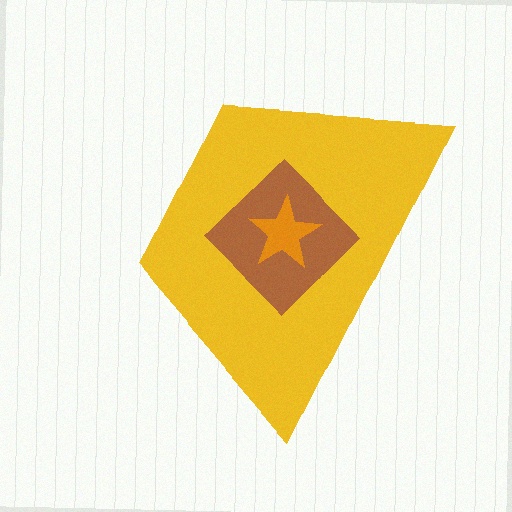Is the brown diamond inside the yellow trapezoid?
Yes.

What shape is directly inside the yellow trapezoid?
The brown diamond.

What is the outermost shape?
The yellow trapezoid.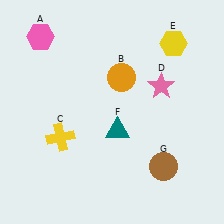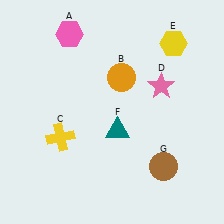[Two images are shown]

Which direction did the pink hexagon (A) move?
The pink hexagon (A) moved right.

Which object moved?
The pink hexagon (A) moved right.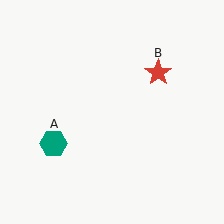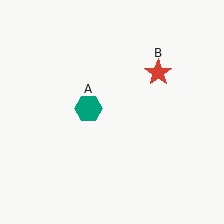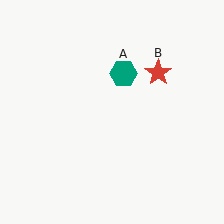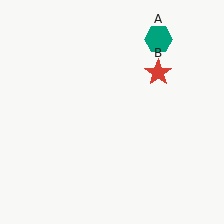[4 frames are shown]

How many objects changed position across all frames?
1 object changed position: teal hexagon (object A).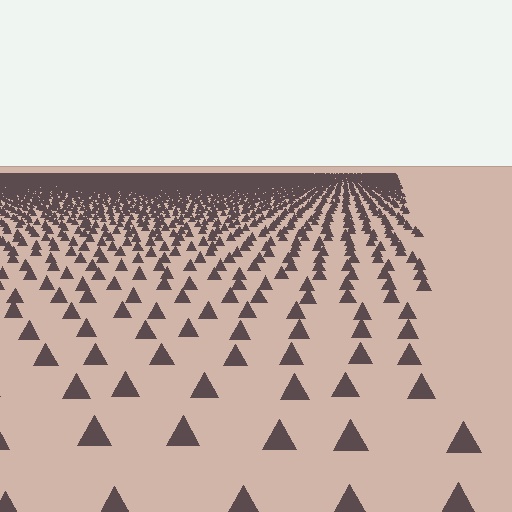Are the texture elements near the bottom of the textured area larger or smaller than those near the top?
Larger. Near the bottom, elements are closer to the viewer and appear at a bigger on-screen size.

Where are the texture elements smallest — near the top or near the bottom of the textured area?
Near the top.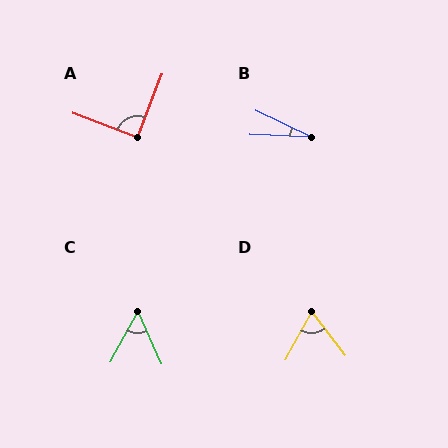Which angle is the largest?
A, at approximately 90 degrees.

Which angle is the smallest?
B, at approximately 24 degrees.